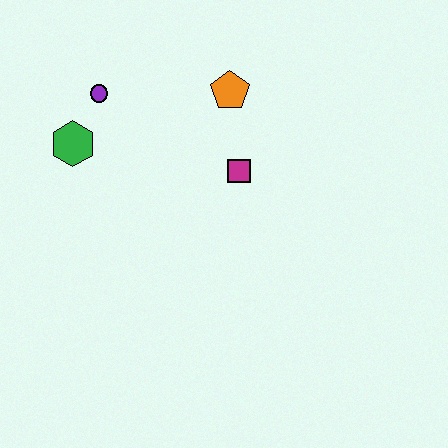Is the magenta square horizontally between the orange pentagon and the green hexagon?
No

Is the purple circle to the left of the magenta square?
Yes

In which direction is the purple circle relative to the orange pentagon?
The purple circle is to the left of the orange pentagon.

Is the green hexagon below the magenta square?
No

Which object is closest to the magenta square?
The orange pentagon is closest to the magenta square.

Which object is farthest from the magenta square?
The green hexagon is farthest from the magenta square.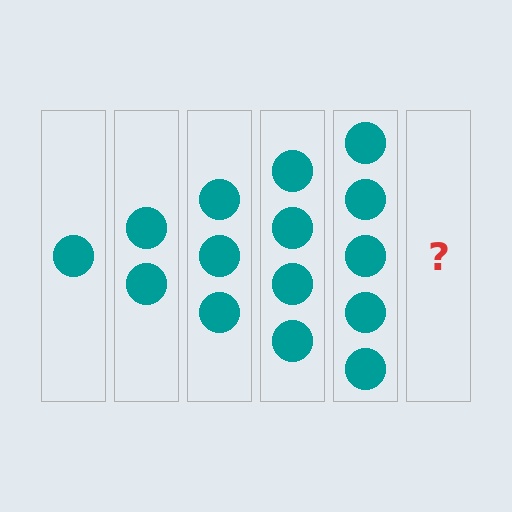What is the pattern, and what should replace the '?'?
The pattern is that each step adds one more circle. The '?' should be 6 circles.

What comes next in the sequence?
The next element should be 6 circles.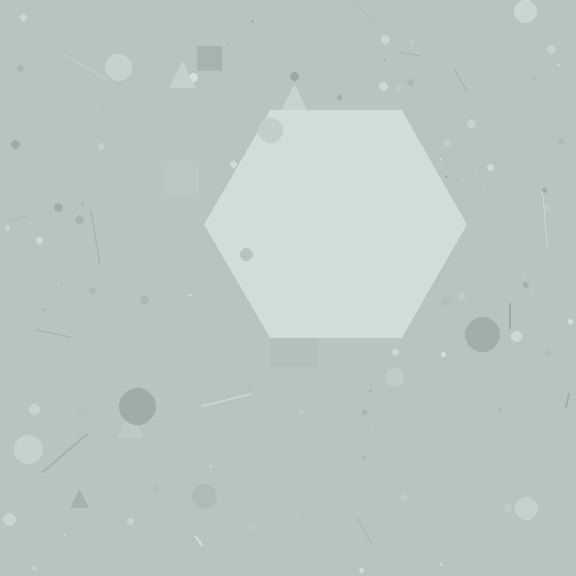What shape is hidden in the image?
A hexagon is hidden in the image.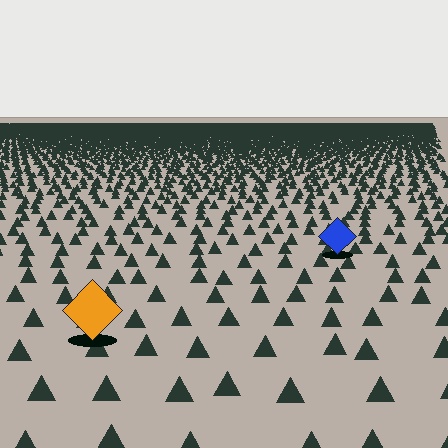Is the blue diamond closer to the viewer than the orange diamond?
No. The orange diamond is closer — you can tell from the texture gradient: the ground texture is coarser near it.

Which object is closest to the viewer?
The orange diamond is closest. The texture marks near it are larger and more spread out.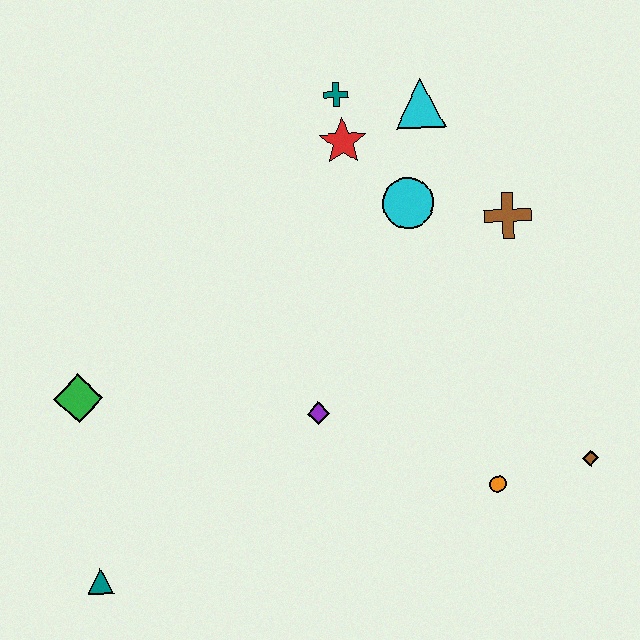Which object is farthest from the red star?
The teal triangle is farthest from the red star.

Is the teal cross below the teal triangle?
No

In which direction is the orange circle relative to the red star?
The orange circle is below the red star.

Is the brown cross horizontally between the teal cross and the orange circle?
No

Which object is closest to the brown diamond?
The orange circle is closest to the brown diamond.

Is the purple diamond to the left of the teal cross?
Yes